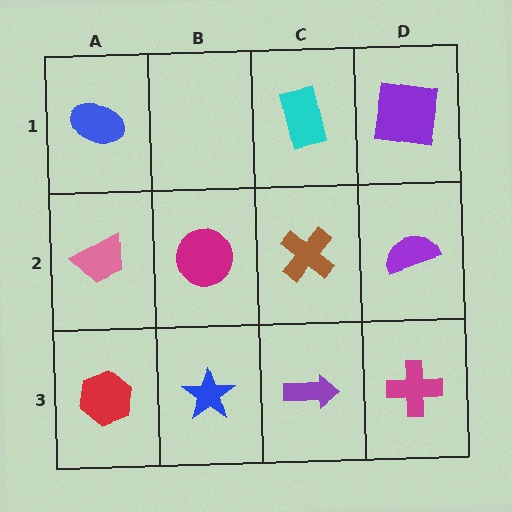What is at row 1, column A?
A blue ellipse.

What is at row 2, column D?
A purple semicircle.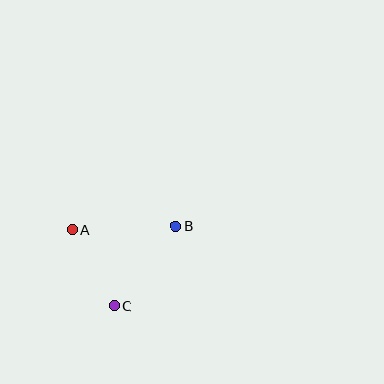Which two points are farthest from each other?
Points A and B are farthest from each other.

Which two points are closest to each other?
Points A and C are closest to each other.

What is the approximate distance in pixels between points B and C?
The distance between B and C is approximately 101 pixels.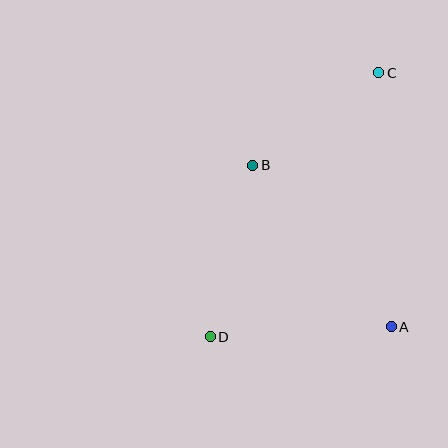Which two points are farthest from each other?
Points C and D are farthest from each other.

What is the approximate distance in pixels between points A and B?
The distance between A and B is approximately 213 pixels.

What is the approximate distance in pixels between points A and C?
The distance between A and C is approximately 255 pixels.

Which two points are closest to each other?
Points B and C are closest to each other.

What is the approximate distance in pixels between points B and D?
The distance between B and D is approximately 177 pixels.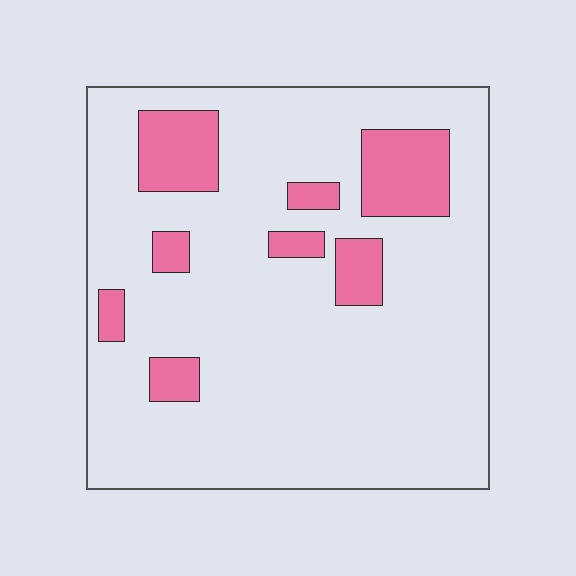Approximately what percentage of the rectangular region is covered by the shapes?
Approximately 15%.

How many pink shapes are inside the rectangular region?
8.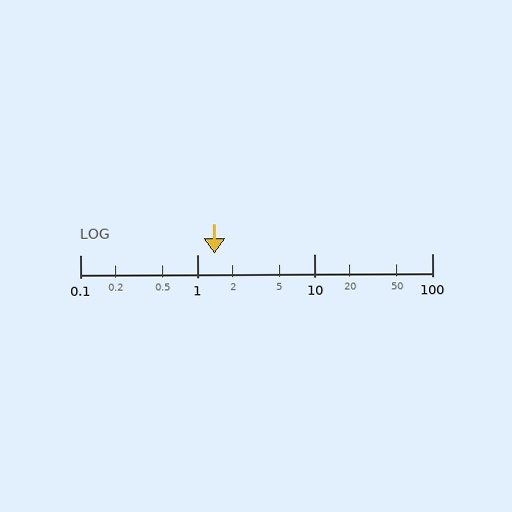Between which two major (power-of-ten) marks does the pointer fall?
The pointer is between 1 and 10.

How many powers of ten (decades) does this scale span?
The scale spans 3 decades, from 0.1 to 100.